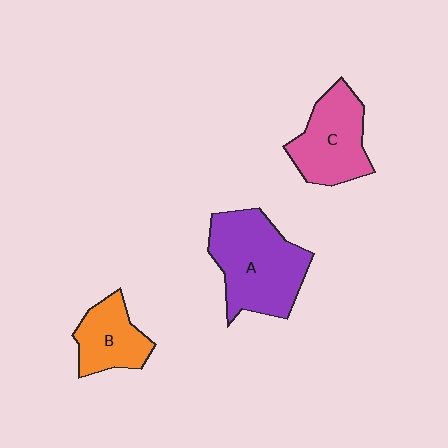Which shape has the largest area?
Shape A (purple).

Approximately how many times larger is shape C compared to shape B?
Approximately 1.3 times.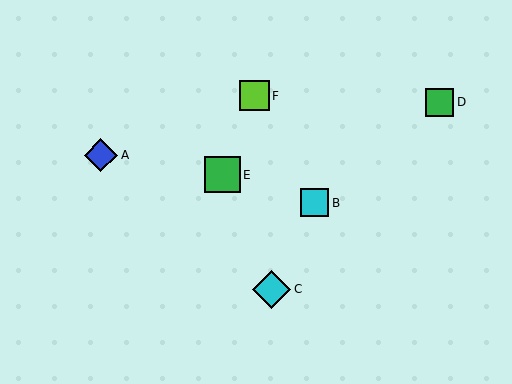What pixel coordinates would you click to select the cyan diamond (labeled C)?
Click at (272, 289) to select the cyan diamond C.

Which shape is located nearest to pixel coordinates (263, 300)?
The cyan diamond (labeled C) at (272, 289) is nearest to that location.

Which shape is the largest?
The cyan diamond (labeled C) is the largest.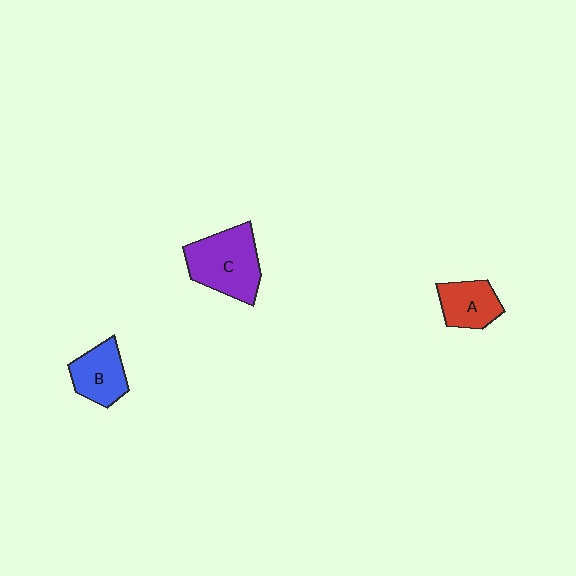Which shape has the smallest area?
Shape A (red).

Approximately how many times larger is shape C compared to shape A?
Approximately 1.7 times.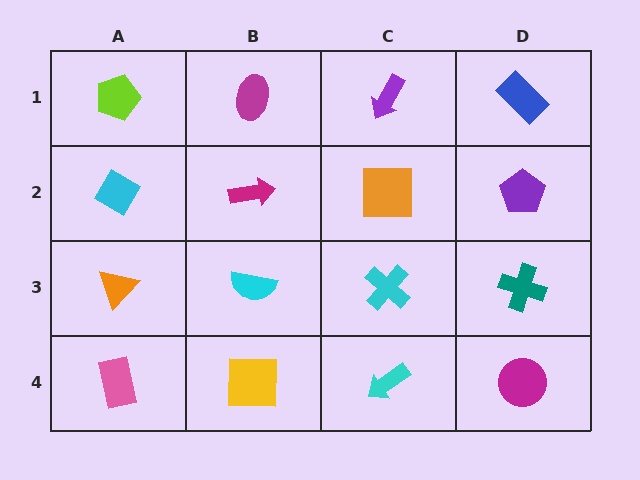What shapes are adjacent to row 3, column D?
A purple pentagon (row 2, column D), a magenta circle (row 4, column D), a cyan cross (row 3, column C).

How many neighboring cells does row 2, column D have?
3.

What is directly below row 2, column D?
A teal cross.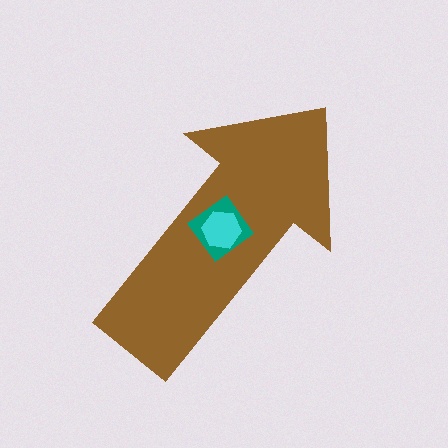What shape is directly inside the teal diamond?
The cyan hexagon.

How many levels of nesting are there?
3.